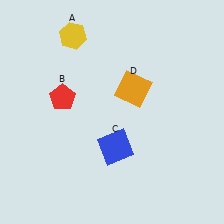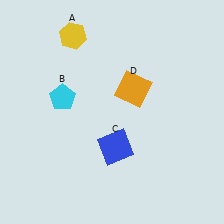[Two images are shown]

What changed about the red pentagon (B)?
In Image 1, B is red. In Image 2, it changed to cyan.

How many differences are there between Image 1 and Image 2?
There is 1 difference between the two images.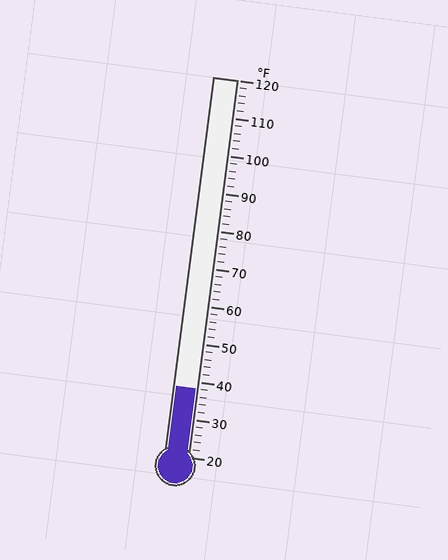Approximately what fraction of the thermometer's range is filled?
The thermometer is filled to approximately 20% of its range.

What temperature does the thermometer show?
The thermometer shows approximately 38°F.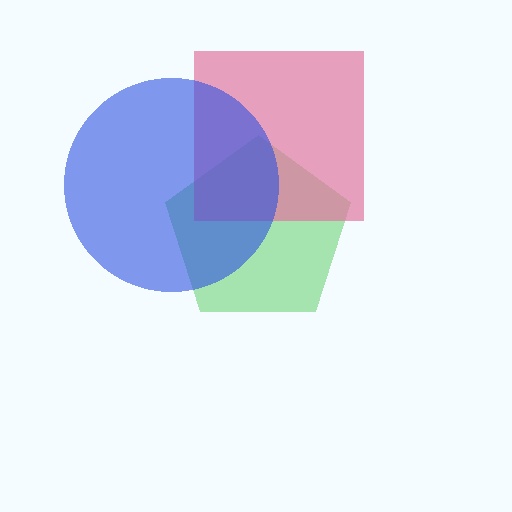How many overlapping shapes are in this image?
There are 3 overlapping shapes in the image.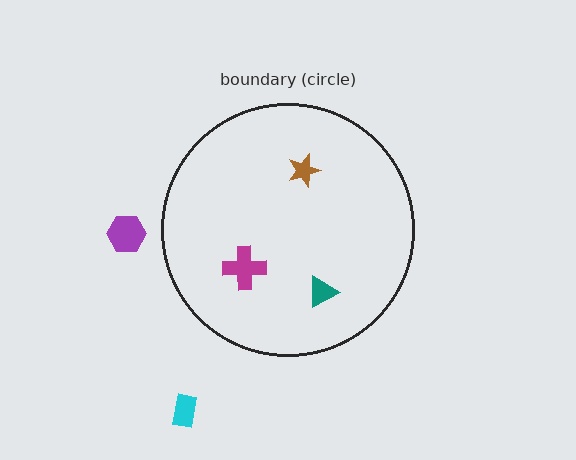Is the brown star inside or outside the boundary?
Inside.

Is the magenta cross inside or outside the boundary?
Inside.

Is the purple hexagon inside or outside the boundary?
Outside.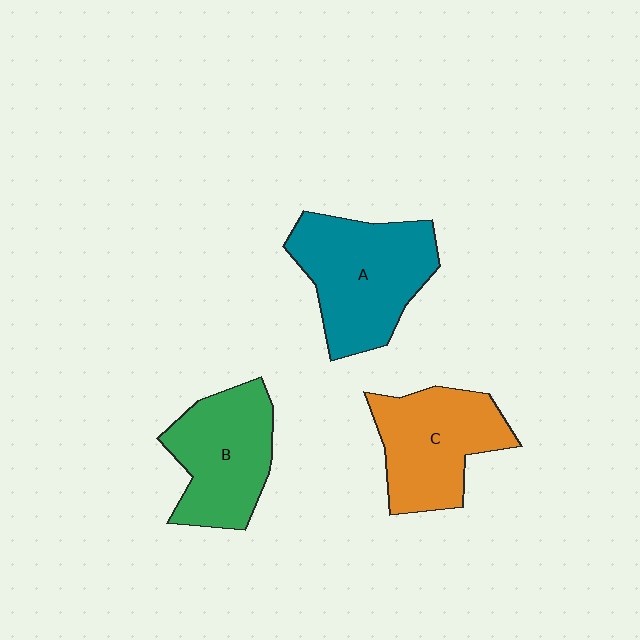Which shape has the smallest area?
Shape B (green).